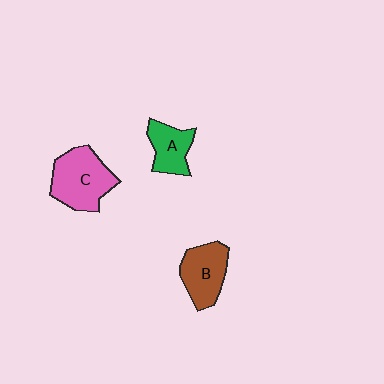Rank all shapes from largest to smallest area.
From largest to smallest: C (pink), B (brown), A (green).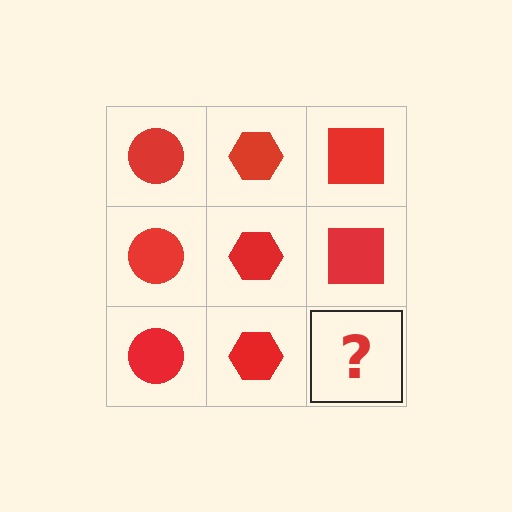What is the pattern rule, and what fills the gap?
The rule is that each column has a consistent shape. The gap should be filled with a red square.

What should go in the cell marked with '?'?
The missing cell should contain a red square.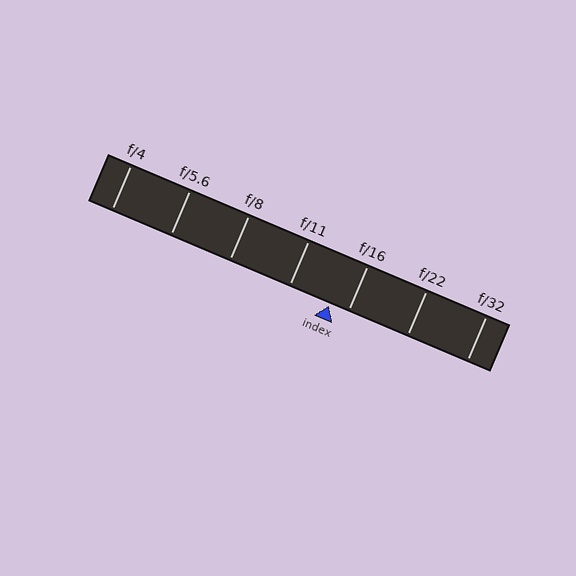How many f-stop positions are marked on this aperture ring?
There are 7 f-stop positions marked.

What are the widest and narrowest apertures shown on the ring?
The widest aperture shown is f/4 and the narrowest is f/32.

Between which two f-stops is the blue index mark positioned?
The index mark is between f/11 and f/16.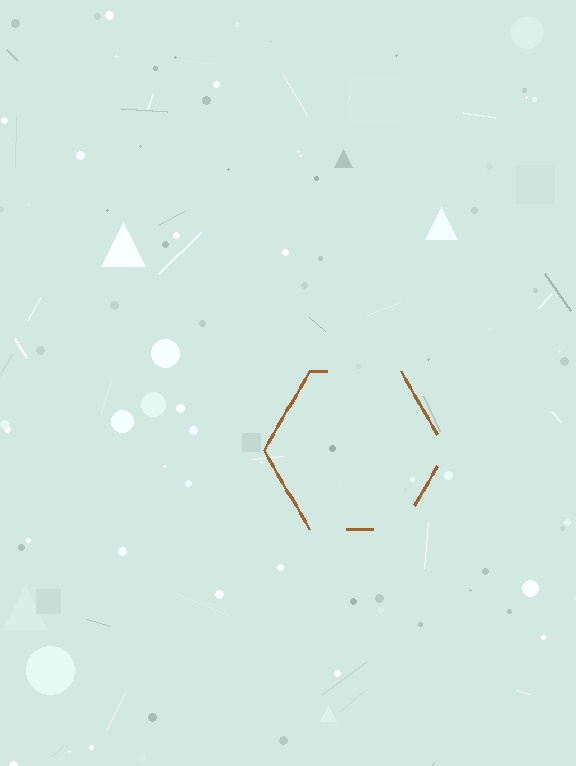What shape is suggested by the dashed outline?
The dashed outline suggests a hexagon.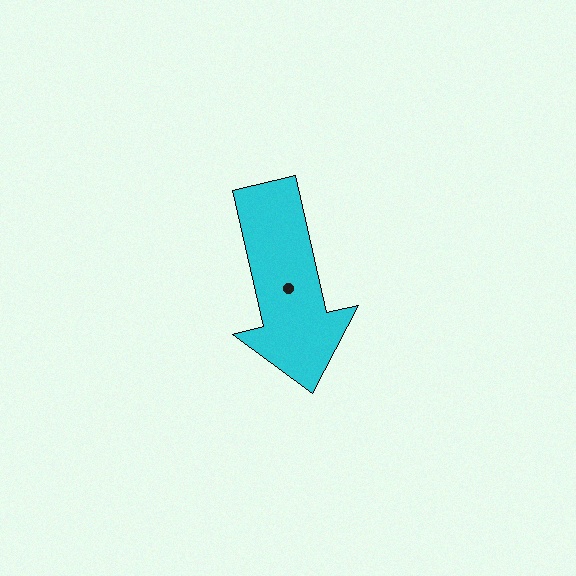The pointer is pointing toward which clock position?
Roughly 6 o'clock.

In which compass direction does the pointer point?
South.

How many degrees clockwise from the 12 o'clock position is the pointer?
Approximately 167 degrees.